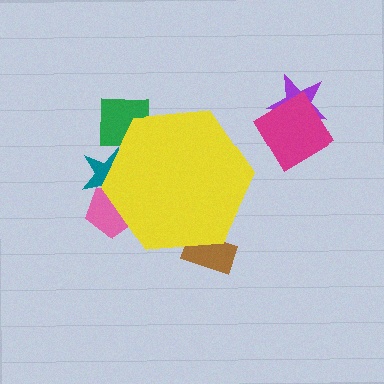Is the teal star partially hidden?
Yes, the teal star is partially hidden behind the yellow hexagon.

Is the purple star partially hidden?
No, the purple star is fully visible.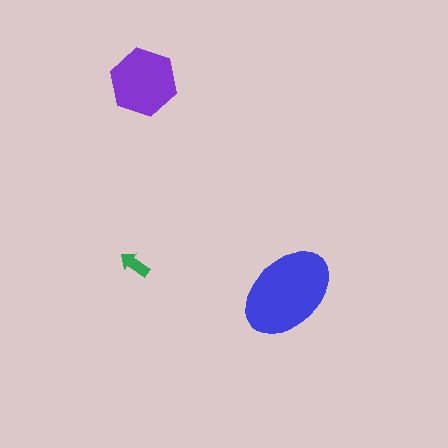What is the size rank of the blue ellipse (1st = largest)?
1st.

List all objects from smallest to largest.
The green arrow, the purple hexagon, the blue ellipse.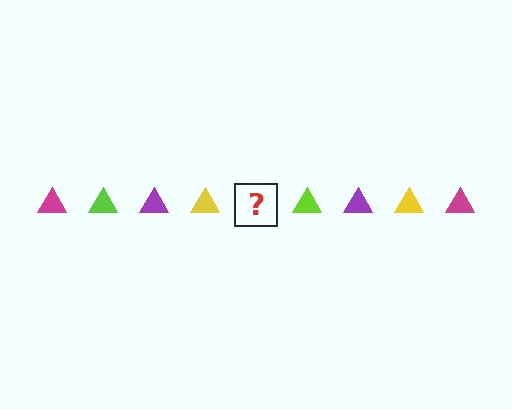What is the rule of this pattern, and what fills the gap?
The rule is that the pattern cycles through magenta, lime, purple, yellow triangles. The gap should be filled with a magenta triangle.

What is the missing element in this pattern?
The missing element is a magenta triangle.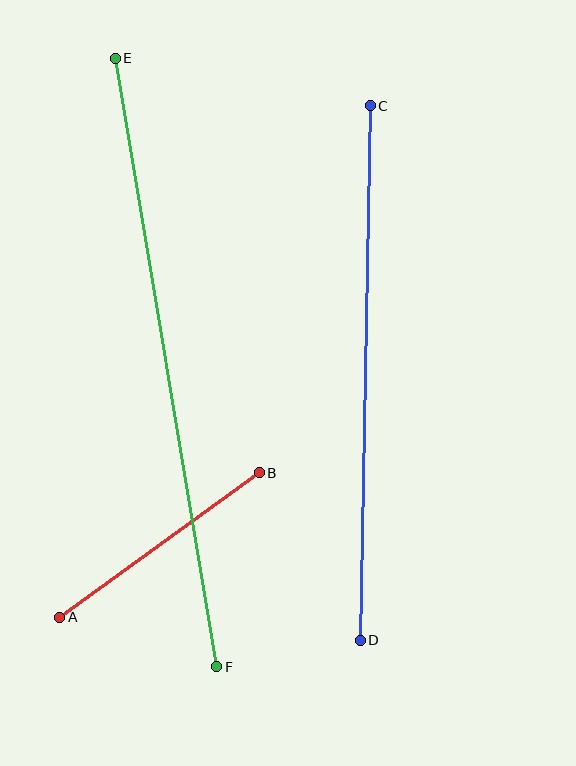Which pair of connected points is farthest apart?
Points E and F are farthest apart.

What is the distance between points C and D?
The distance is approximately 535 pixels.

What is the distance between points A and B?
The distance is approximately 246 pixels.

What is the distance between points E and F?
The distance is approximately 617 pixels.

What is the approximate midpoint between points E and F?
The midpoint is at approximately (166, 362) pixels.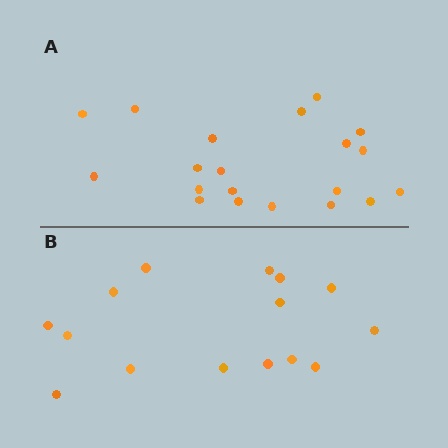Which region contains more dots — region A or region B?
Region A (the top region) has more dots.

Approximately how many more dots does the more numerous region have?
Region A has about 5 more dots than region B.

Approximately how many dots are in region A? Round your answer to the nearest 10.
About 20 dots.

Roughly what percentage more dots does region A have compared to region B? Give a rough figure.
About 35% more.